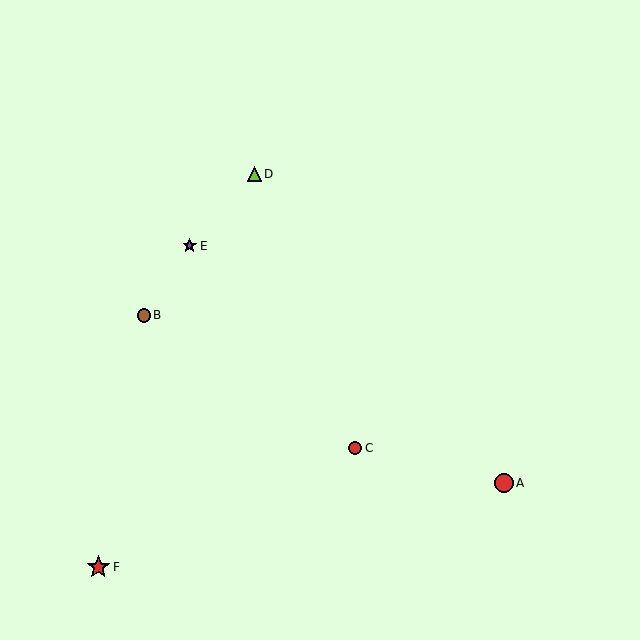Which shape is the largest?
The red star (labeled F) is the largest.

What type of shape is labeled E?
Shape E is a purple star.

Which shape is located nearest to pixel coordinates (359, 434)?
The red circle (labeled C) at (355, 448) is nearest to that location.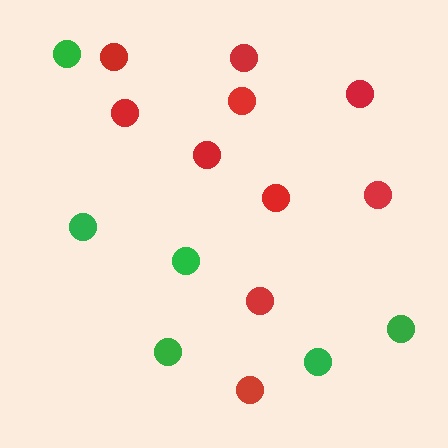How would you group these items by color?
There are 2 groups: one group of green circles (6) and one group of red circles (10).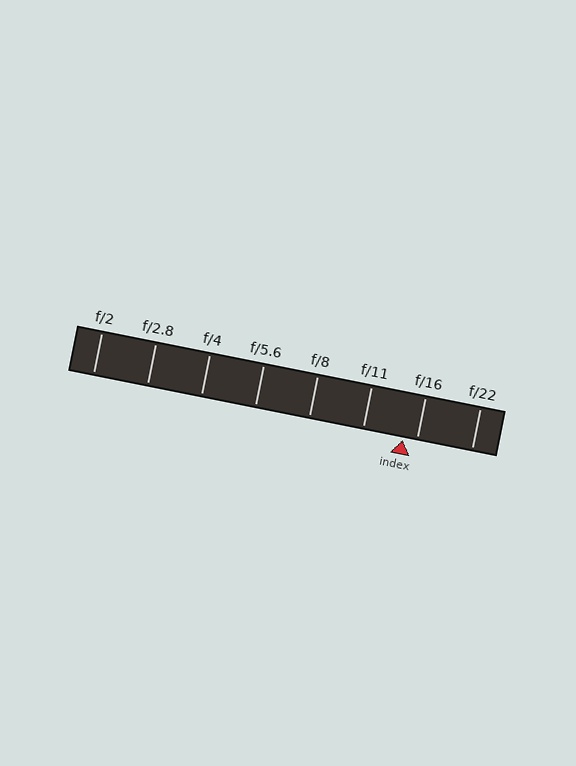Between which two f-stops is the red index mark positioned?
The index mark is between f/11 and f/16.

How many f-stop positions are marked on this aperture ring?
There are 8 f-stop positions marked.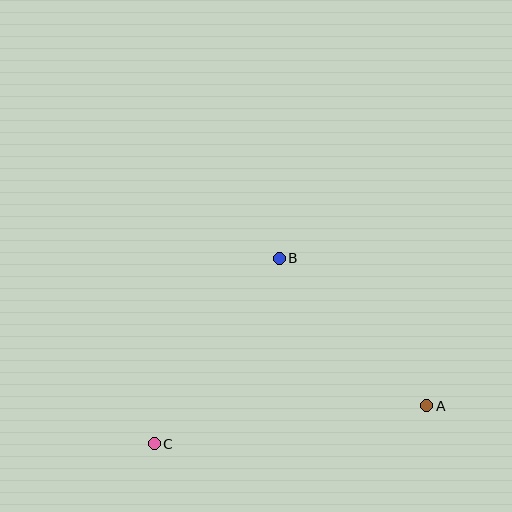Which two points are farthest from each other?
Points A and C are farthest from each other.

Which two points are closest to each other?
Points A and B are closest to each other.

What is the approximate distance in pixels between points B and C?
The distance between B and C is approximately 224 pixels.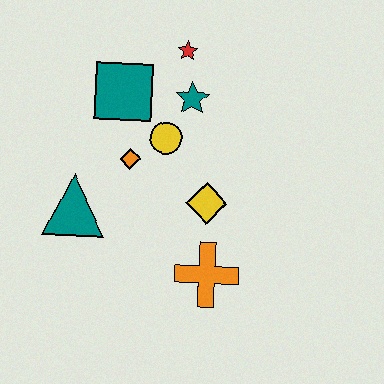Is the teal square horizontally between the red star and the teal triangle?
Yes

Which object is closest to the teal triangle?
The orange diamond is closest to the teal triangle.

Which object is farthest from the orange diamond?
The orange cross is farthest from the orange diamond.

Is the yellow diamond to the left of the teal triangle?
No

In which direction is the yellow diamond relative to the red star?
The yellow diamond is below the red star.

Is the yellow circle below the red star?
Yes